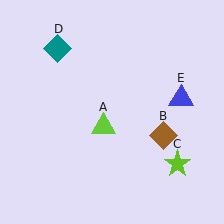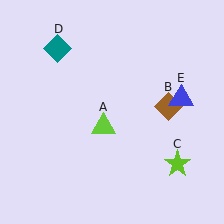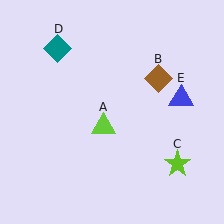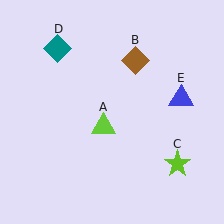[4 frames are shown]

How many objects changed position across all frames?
1 object changed position: brown diamond (object B).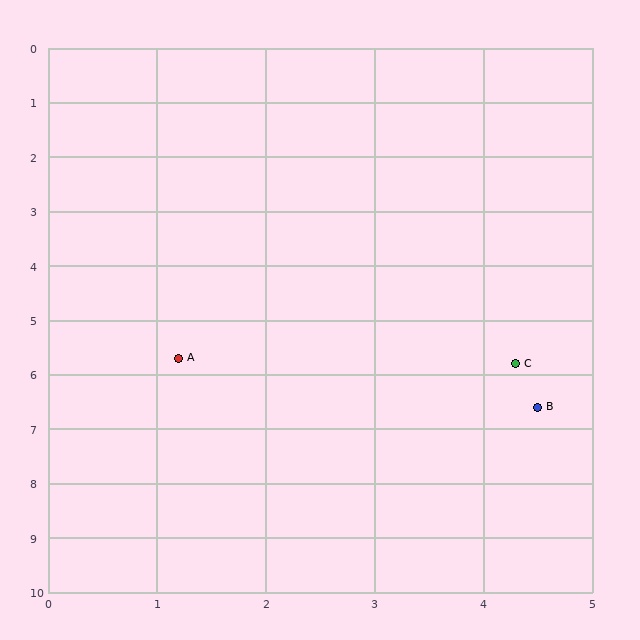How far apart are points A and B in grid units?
Points A and B are about 3.4 grid units apart.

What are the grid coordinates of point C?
Point C is at approximately (4.3, 5.8).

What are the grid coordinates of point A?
Point A is at approximately (1.2, 5.7).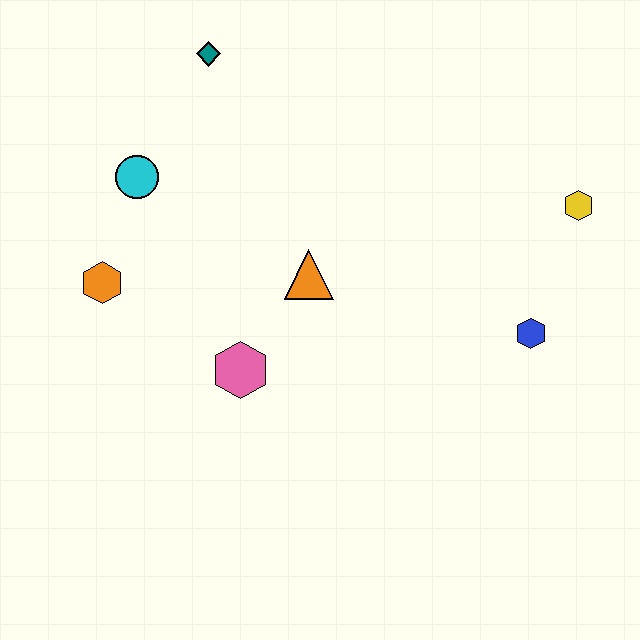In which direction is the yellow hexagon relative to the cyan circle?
The yellow hexagon is to the right of the cyan circle.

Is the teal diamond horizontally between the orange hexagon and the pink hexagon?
Yes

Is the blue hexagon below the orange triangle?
Yes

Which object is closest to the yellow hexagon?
The blue hexagon is closest to the yellow hexagon.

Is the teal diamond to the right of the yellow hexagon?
No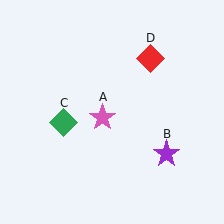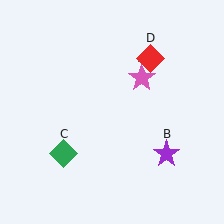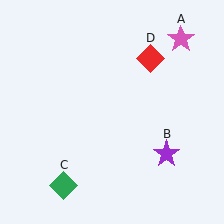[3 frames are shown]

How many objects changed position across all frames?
2 objects changed position: pink star (object A), green diamond (object C).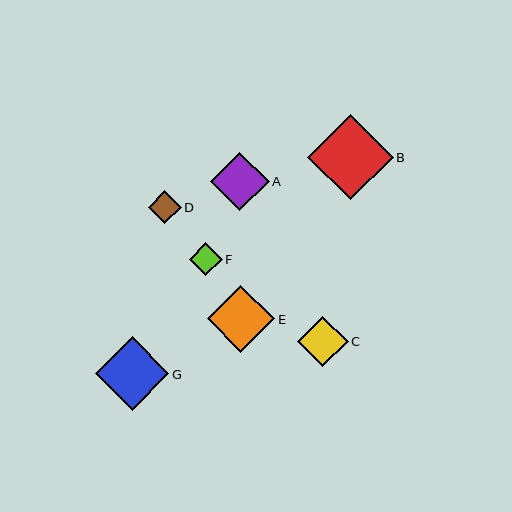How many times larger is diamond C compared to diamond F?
Diamond C is approximately 1.5 times the size of diamond F.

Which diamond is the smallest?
Diamond D is the smallest with a size of approximately 33 pixels.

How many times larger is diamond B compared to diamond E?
Diamond B is approximately 1.3 times the size of diamond E.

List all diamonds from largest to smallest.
From largest to smallest: B, G, E, A, C, F, D.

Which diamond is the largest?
Diamond B is the largest with a size of approximately 85 pixels.